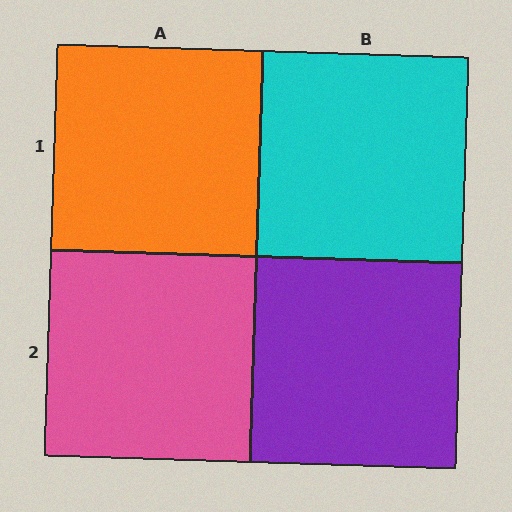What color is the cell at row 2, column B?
Purple.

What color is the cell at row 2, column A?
Pink.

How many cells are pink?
1 cell is pink.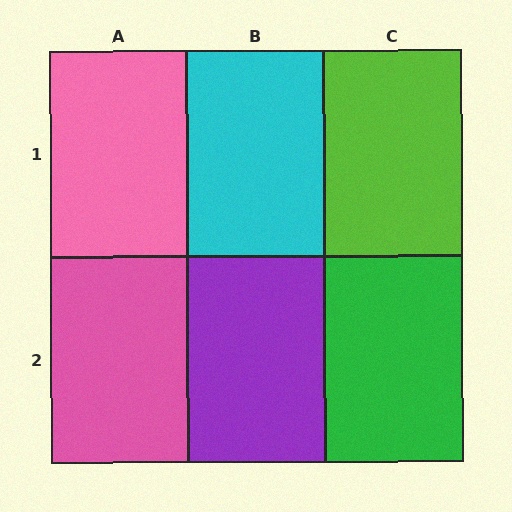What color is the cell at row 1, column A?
Pink.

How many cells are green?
1 cell is green.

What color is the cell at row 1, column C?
Lime.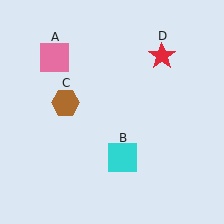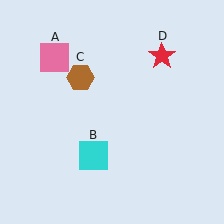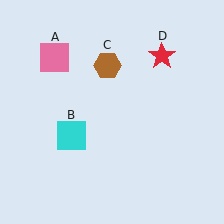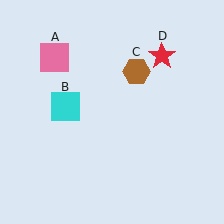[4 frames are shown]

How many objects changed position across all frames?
2 objects changed position: cyan square (object B), brown hexagon (object C).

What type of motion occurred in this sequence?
The cyan square (object B), brown hexagon (object C) rotated clockwise around the center of the scene.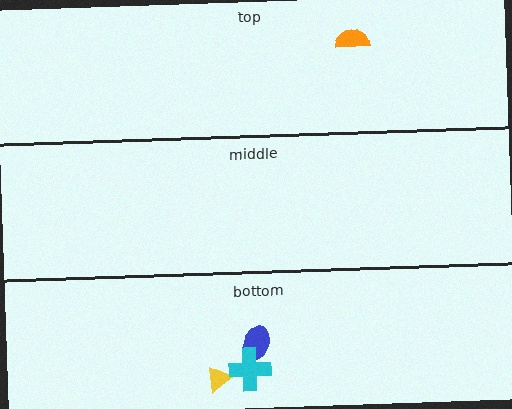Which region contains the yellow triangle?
The bottom region.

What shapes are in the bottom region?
The blue ellipse, the yellow triangle, the cyan cross.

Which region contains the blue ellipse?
The bottom region.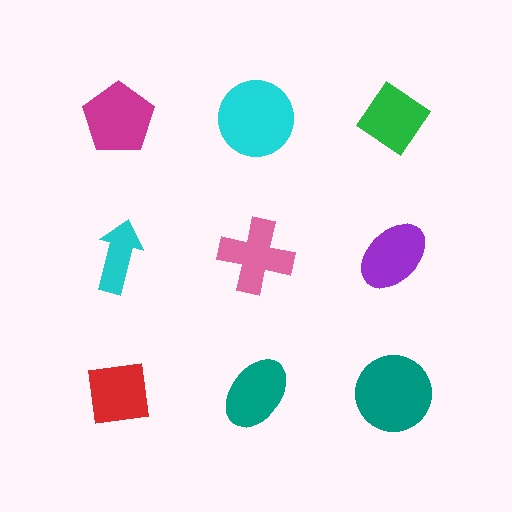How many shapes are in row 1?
3 shapes.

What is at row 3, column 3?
A teal circle.